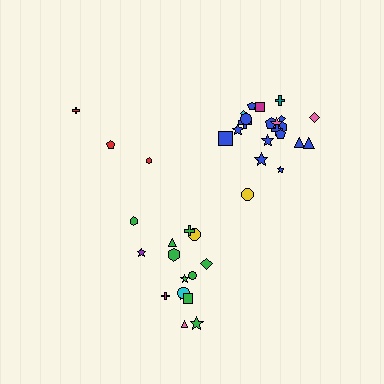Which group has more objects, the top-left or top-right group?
The top-right group.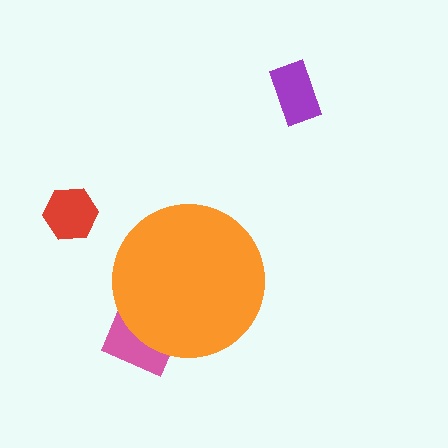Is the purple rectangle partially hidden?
No, the purple rectangle is fully visible.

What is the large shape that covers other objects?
An orange circle.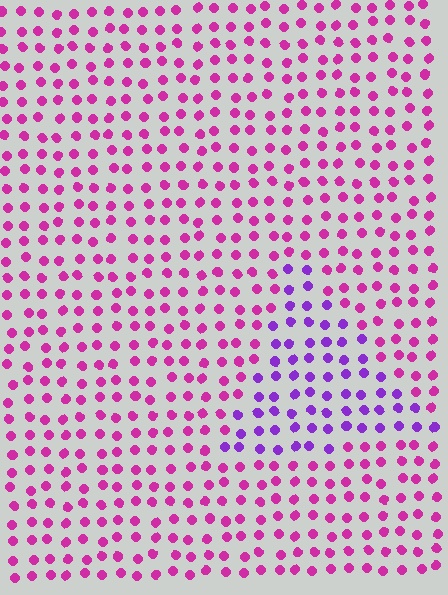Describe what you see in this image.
The image is filled with small magenta elements in a uniform arrangement. A triangle-shaped region is visible where the elements are tinted to a slightly different hue, forming a subtle color boundary.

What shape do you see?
I see a triangle.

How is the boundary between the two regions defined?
The boundary is defined purely by a slight shift in hue (about 41 degrees). Spacing, size, and orientation are identical on both sides.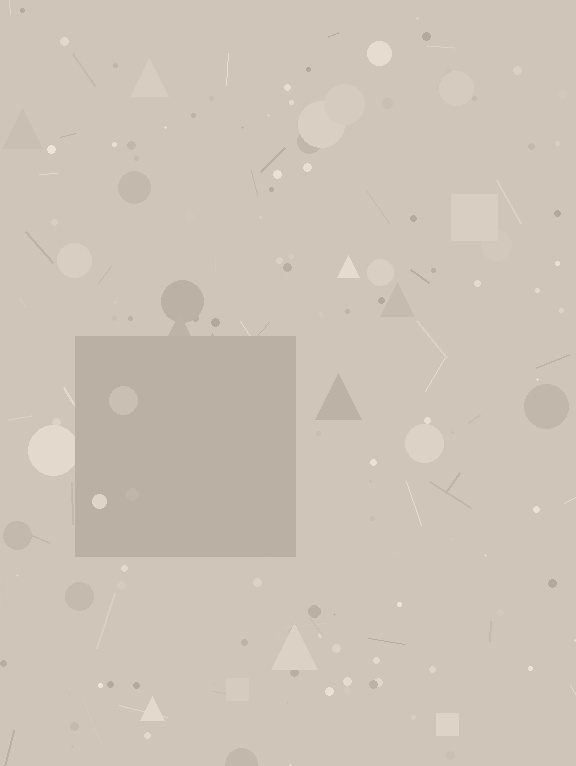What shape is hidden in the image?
A square is hidden in the image.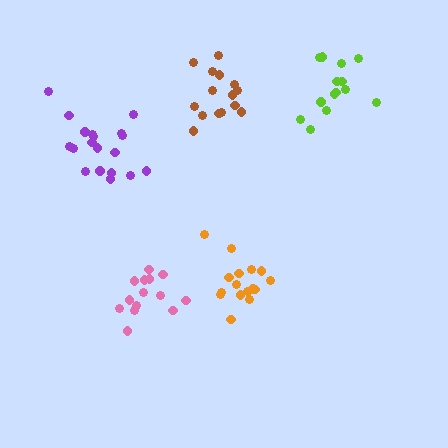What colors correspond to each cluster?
The clusters are colored: pink, purple, brown, lime, orange.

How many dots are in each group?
Group 1: 14 dots, Group 2: 19 dots, Group 3: 15 dots, Group 4: 14 dots, Group 5: 16 dots (78 total).